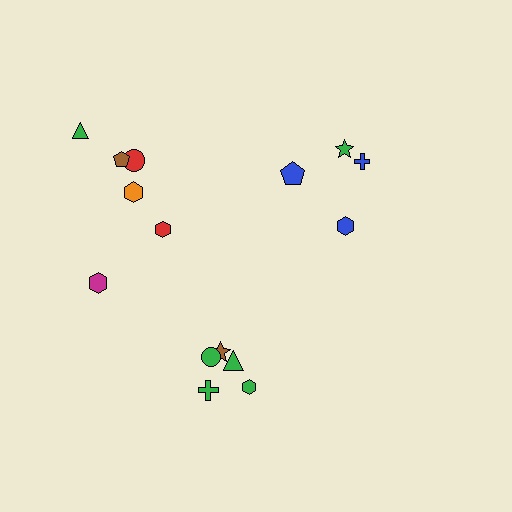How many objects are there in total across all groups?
There are 15 objects.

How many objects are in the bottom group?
There are 5 objects.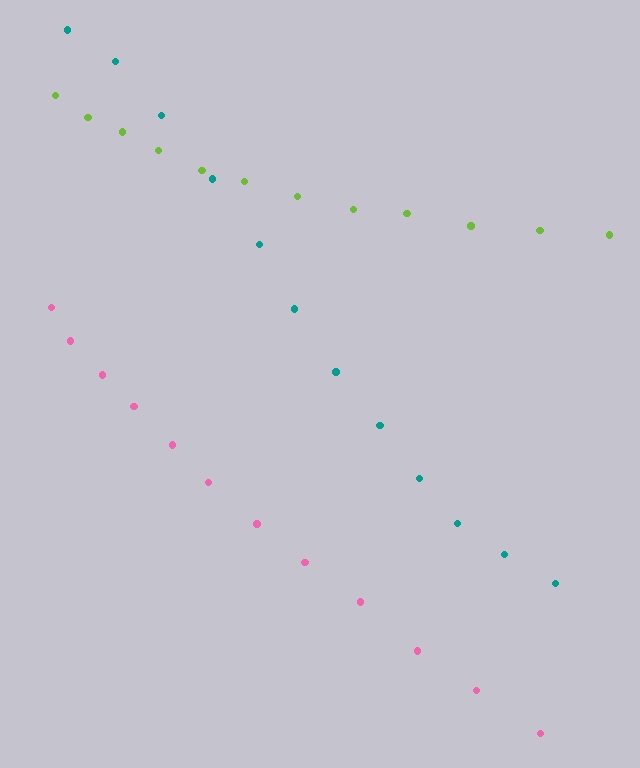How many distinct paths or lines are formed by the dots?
There are 3 distinct paths.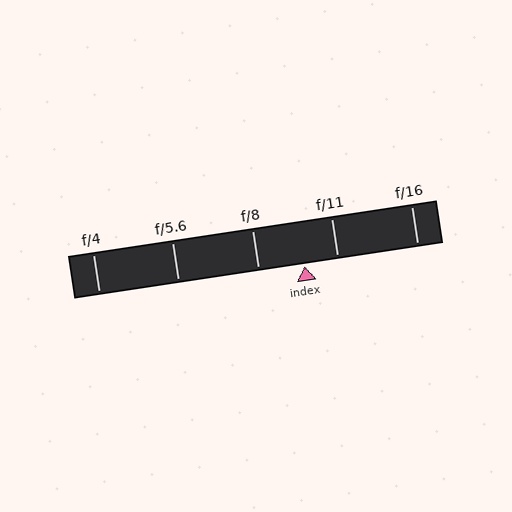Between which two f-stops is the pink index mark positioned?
The index mark is between f/8 and f/11.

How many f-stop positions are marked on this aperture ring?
There are 5 f-stop positions marked.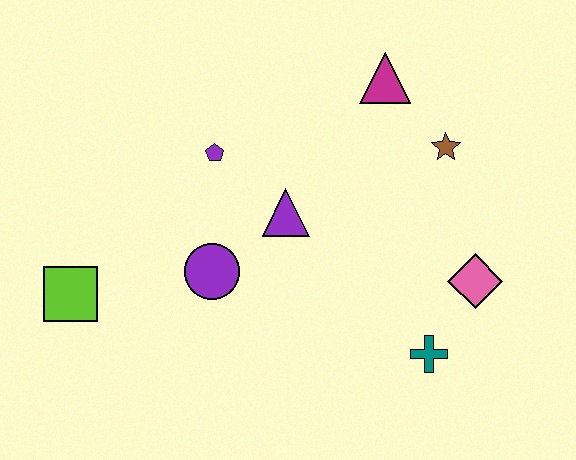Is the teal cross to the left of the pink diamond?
Yes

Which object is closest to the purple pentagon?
The purple triangle is closest to the purple pentagon.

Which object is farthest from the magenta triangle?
The lime square is farthest from the magenta triangle.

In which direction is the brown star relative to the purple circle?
The brown star is to the right of the purple circle.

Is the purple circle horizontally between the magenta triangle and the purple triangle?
No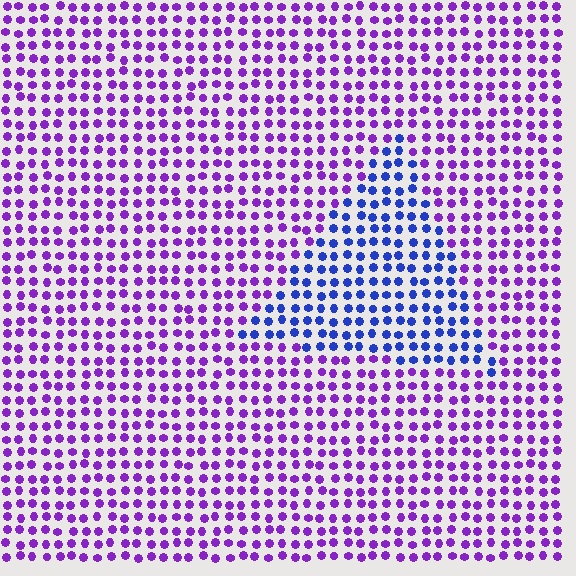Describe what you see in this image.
The image is filled with small purple elements in a uniform arrangement. A triangle-shaped region is visible where the elements are tinted to a slightly different hue, forming a subtle color boundary.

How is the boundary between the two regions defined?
The boundary is defined purely by a slight shift in hue (about 47 degrees). Spacing, size, and orientation are identical on both sides.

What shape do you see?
I see a triangle.